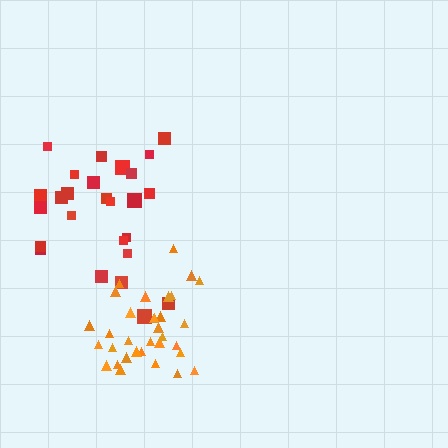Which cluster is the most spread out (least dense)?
Red.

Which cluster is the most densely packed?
Orange.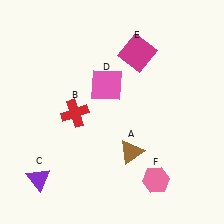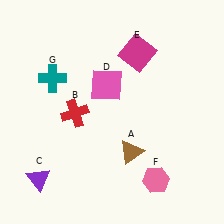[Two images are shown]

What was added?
A teal cross (G) was added in Image 2.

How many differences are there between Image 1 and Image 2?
There is 1 difference between the two images.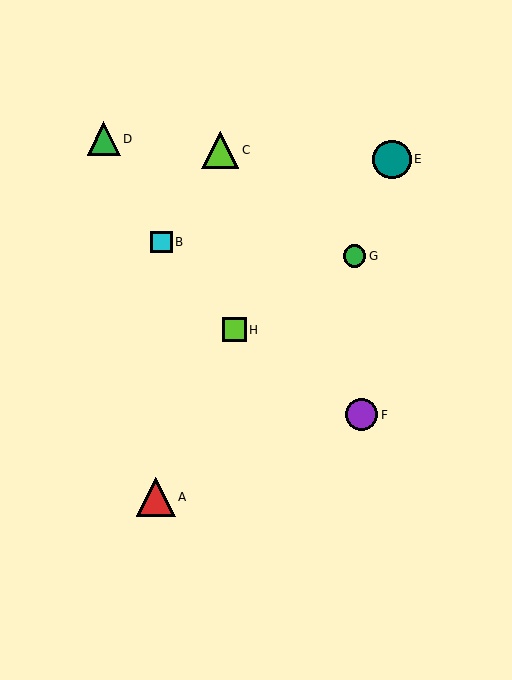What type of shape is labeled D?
Shape D is a green triangle.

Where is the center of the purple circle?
The center of the purple circle is at (362, 415).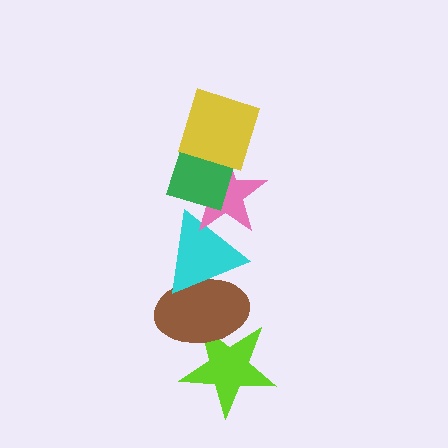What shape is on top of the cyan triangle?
The pink star is on top of the cyan triangle.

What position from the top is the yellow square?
The yellow square is 1st from the top.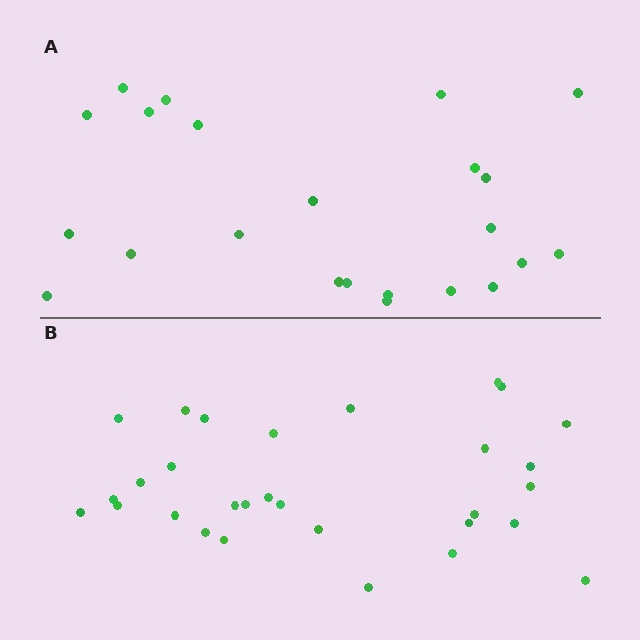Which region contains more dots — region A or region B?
Region B (the bottom region) has more dots.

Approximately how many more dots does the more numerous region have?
Region B has roughly 8 or so more dots than region A.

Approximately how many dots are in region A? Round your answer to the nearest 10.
About 20 dots. (The exact count is 23, which rounds to 20.)